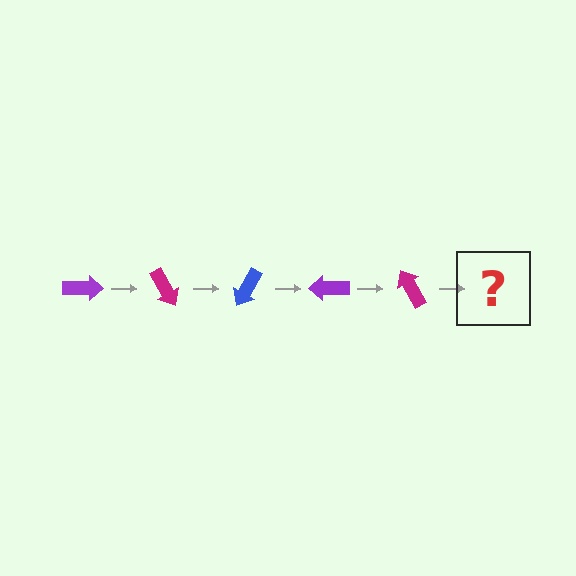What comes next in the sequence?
The next element should be a blue arrow, rotated 300 degrees from the start.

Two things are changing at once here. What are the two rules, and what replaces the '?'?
The two rules are that it rotates 60 degrees each step and the color cycles through purple, magenta, and blue. The '?' should be a blue arrow, rotated 300 degrees from the start.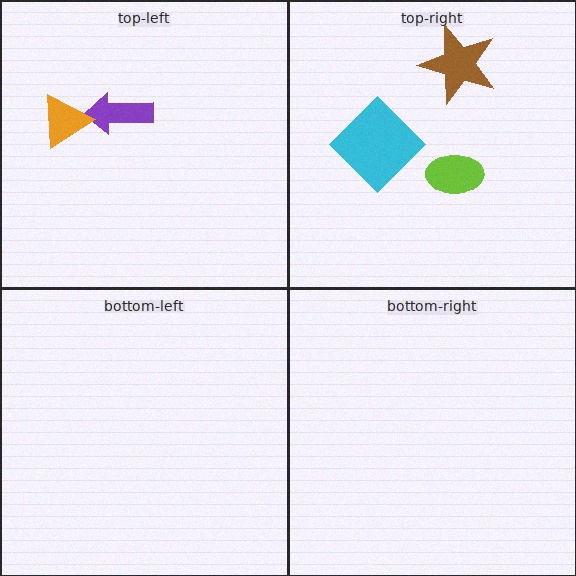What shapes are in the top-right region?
The lime ellipse, the cyan diamond, the brown star.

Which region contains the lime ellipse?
The top-right region.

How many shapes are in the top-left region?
2.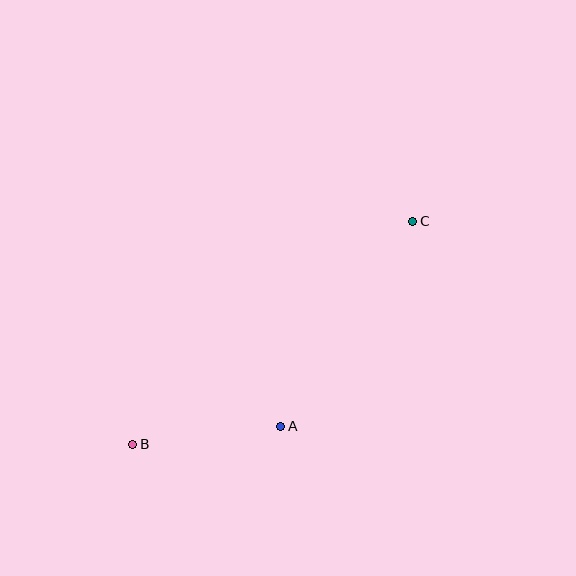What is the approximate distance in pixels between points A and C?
The distance between A and C is approximately 244 pixels.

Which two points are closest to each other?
Points A and B are closest to each other.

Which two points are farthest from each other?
Points B and C are farthest from each other.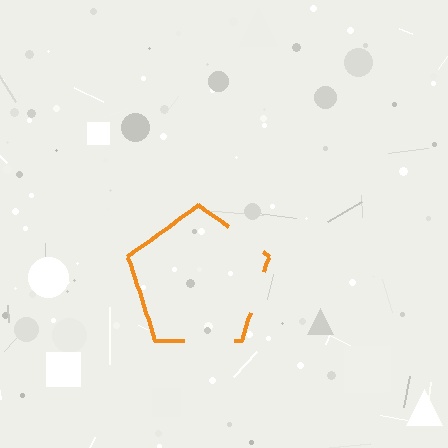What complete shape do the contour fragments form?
The contour fragments form a pentagon.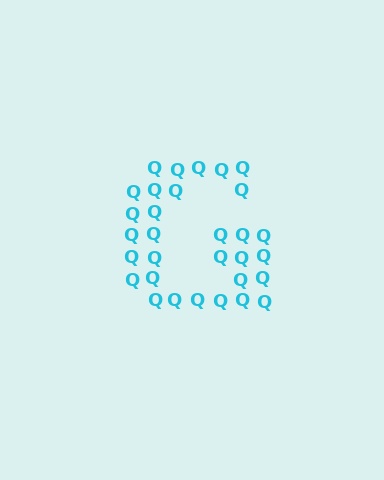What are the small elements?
The small elements are letter Q's.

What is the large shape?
The large shape is the letter G.